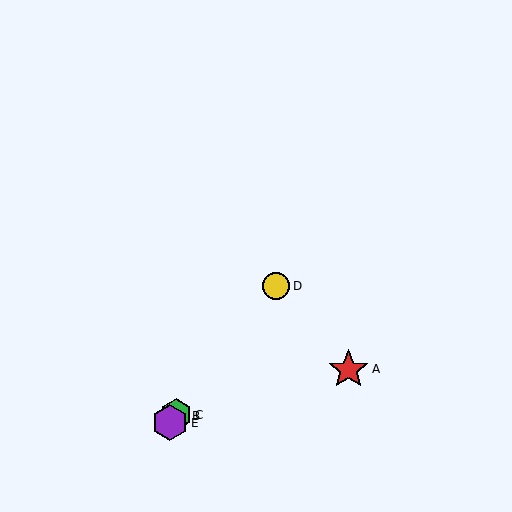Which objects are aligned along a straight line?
Objects B, C, D, E are aligned along a straight line.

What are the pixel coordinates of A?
Object A is at (349, 369).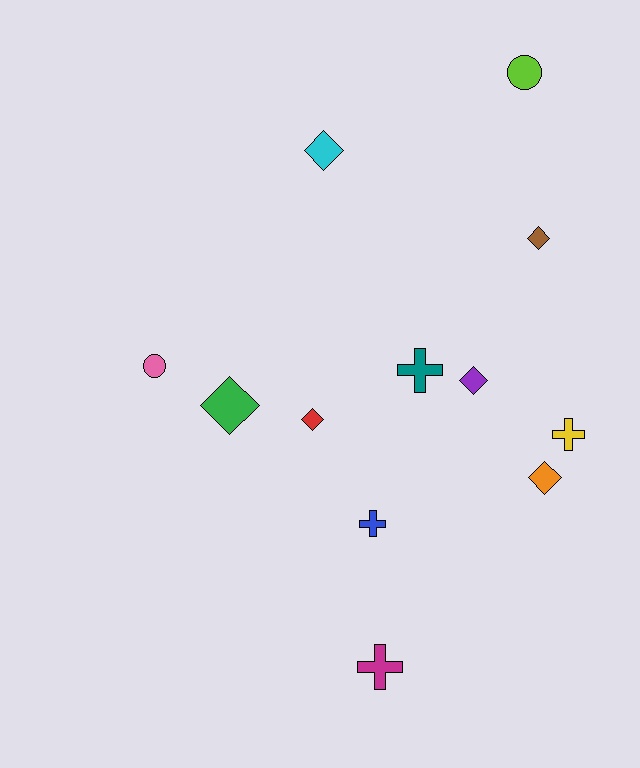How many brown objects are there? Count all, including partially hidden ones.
There is 1 brown object.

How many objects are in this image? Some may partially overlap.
There are 12 objects.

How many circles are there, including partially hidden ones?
There are 2 circles.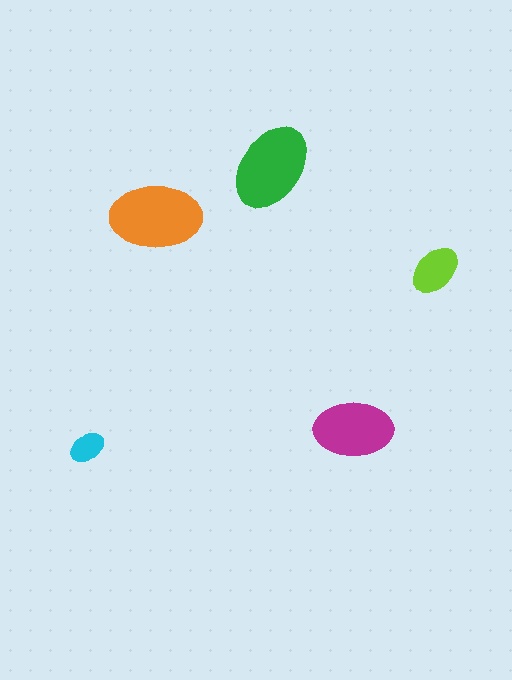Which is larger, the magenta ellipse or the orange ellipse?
The orange one.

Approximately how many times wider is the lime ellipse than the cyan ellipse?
About 1.5 times wider.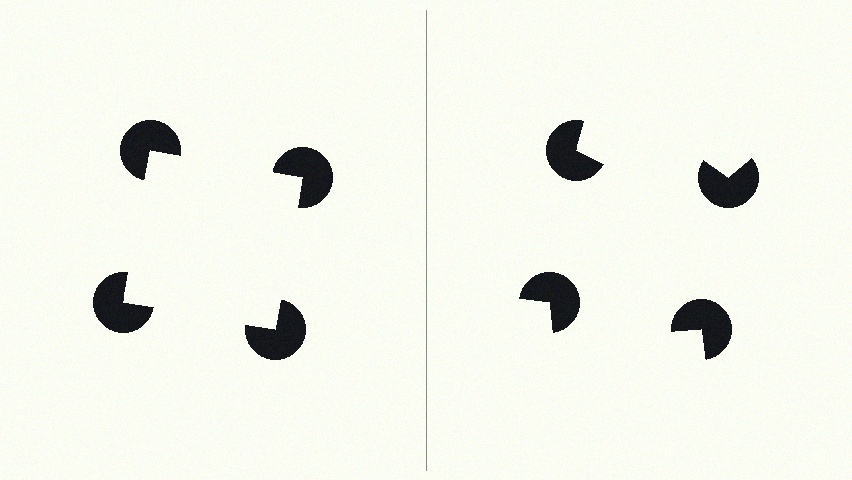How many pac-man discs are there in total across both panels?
8 — 4 on each side.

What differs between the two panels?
The pac-man discs are positioned identically on both sides; only the wedge orientations differ. On the left they align to a square; on the right they are misaligned.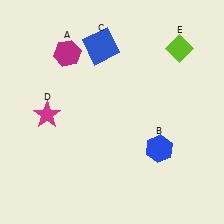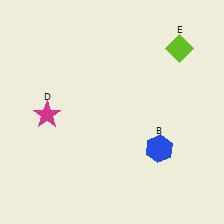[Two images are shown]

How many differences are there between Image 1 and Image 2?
There are 2 differences between the two images.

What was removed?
The magenta hexagon (A), the blue square (C) were removed in Image 2.